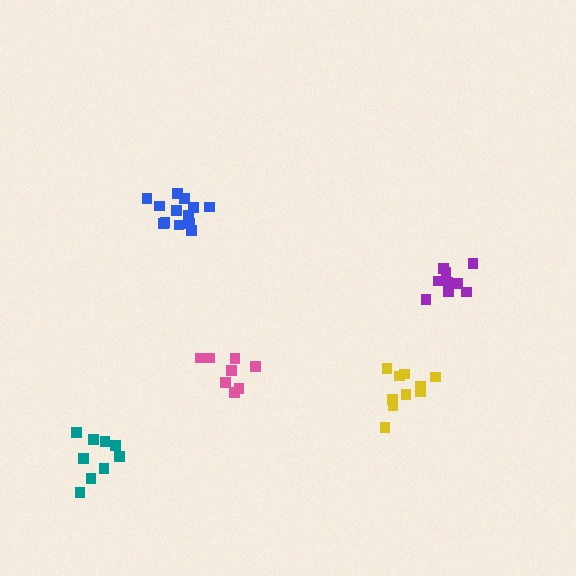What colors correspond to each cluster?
The clusters are colored: pink, yellow, purple, teal, blue.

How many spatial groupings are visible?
There are 5 spatial groupings.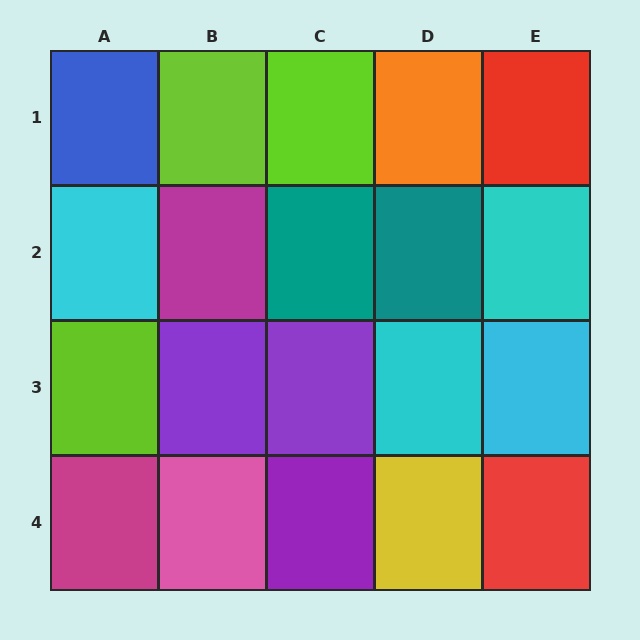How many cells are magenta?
2 cells are magenta.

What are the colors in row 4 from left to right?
Magenta, pink, purple, yellow, red.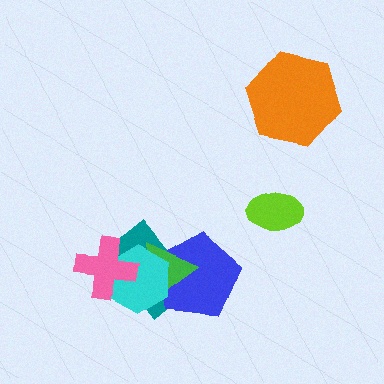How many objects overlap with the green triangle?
3 objects overlap with the green triangle.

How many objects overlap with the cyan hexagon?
4 objects overlap with the cyan hexagon.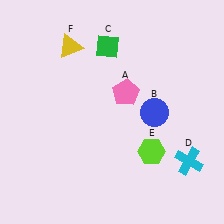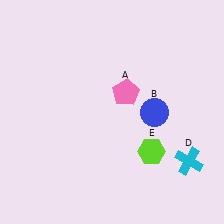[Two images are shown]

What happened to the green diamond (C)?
The green diamond (C) was removed in Image 2. It was in the top-left area of Image 1.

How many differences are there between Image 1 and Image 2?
There are 2 differences between the two images.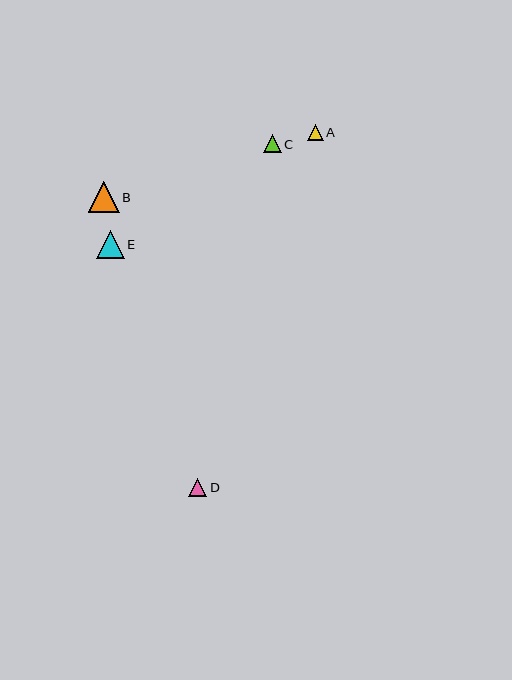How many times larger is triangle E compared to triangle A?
Triangle E is approximately 1.8 times the size of triangle A.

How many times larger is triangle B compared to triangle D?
Triangle B is approximately 1.7 times the size of triangle D.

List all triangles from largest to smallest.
From largest to smallest: B, E, D, C, A.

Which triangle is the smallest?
Triangle A is the smallest with a size of approximately 16 pixels.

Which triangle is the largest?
Triangle B is the largest with a size of approximately 31 pixels.